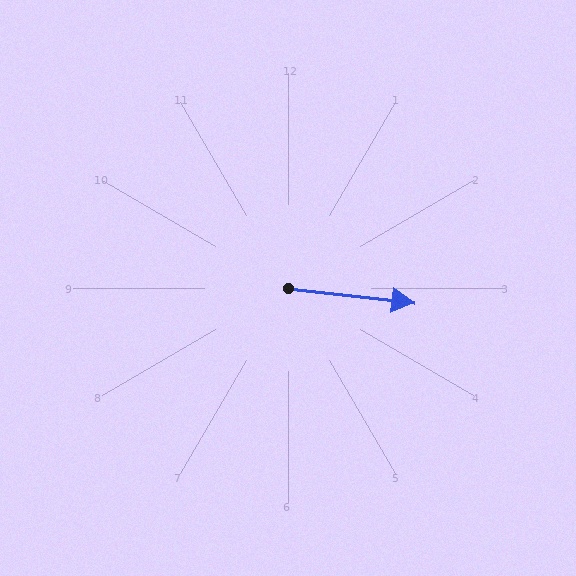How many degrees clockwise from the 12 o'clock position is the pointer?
Approximately 97 degrees.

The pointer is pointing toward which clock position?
Roughly 3 o'clock.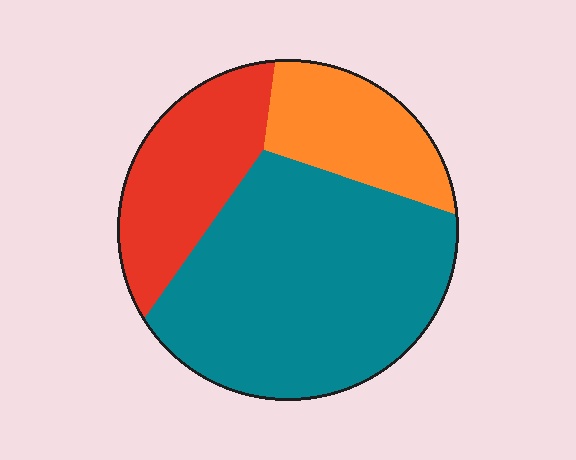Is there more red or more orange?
Red.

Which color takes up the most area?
Teal, at roughly 60%.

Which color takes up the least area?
Orange, at roughly 20%.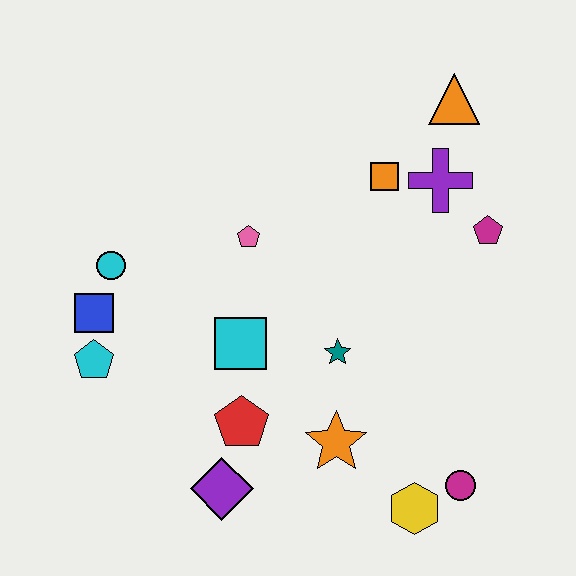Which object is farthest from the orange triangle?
The purple diamond is farthest from the orange triangle.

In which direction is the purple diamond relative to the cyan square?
The purple diamond is below the cyan square.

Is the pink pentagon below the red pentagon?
No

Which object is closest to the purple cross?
The orange square is closest to the purple cross.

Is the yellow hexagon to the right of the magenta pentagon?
No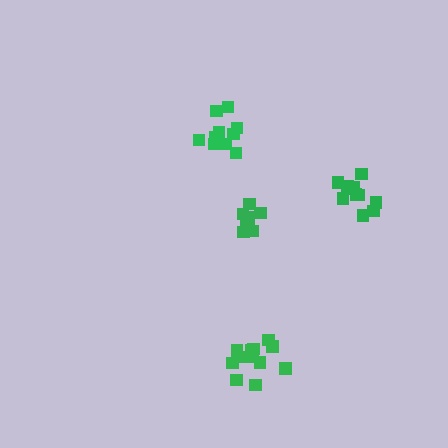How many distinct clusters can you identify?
There are 4 distinct clusters.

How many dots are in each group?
Group 1: 12 dots, Group 2: 10 dots, Group 3: 9 dots, Group 4: 13 dots (44 total).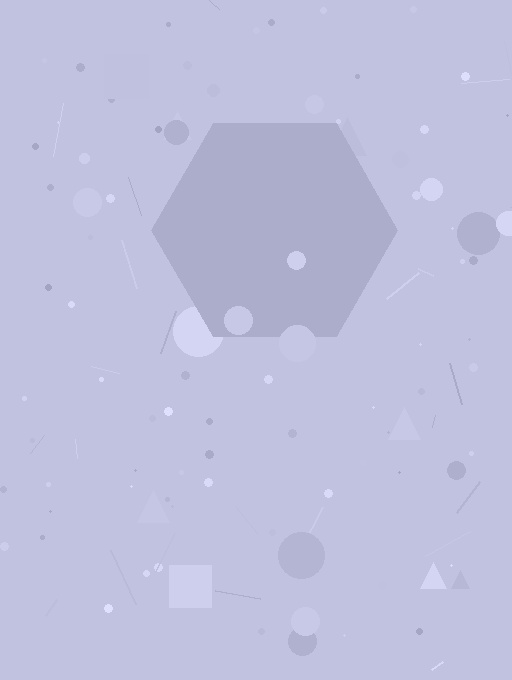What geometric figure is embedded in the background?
A hexagon is embedded in the background.